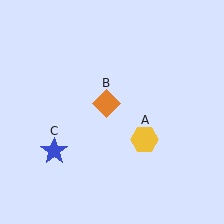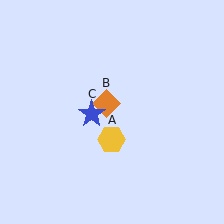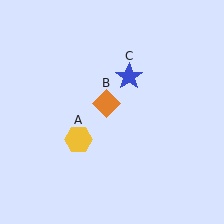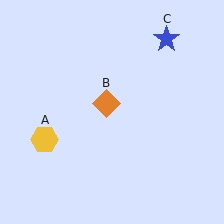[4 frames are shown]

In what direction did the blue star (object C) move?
The blue star (object C) moved up and to the right.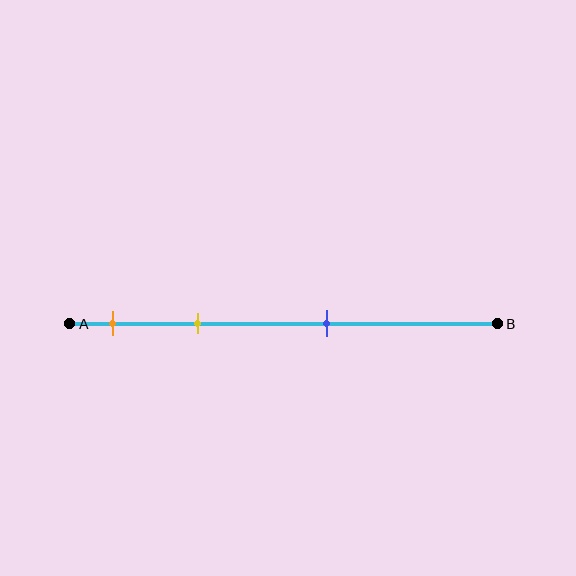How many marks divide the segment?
There are 3 marks dividing the segment.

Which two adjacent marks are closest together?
The orange and yellow marks are the closest adjacent pair.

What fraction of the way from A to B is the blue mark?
The blue mark is approximately 60% (0.6) of the way from A to B.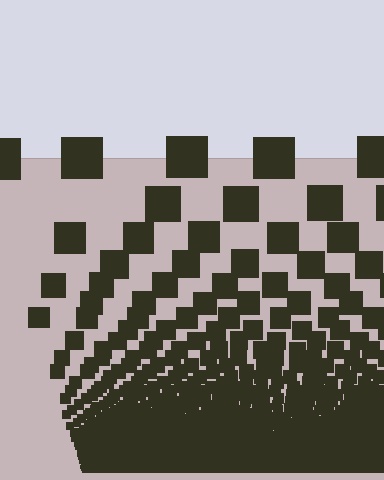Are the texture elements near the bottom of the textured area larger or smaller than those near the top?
Smaller. The gradient is inverted — elements near the bottom are smaller and denser.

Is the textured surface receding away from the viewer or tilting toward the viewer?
The surface appears to tilt toward the viewer. Texture elements get larger and sparser toward the top.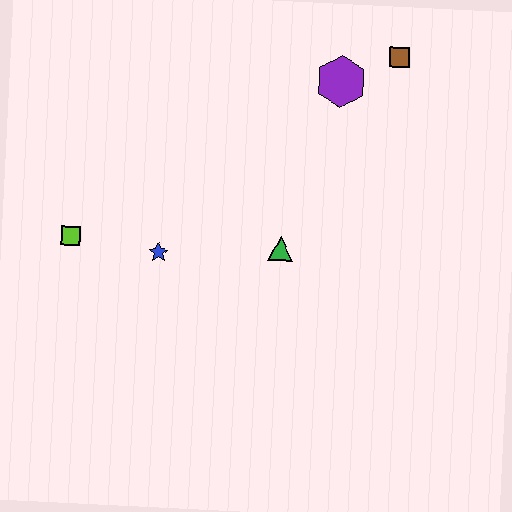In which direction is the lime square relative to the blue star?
The lime square is to the left of the blue star.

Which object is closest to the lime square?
The blue star is closest to the lime square.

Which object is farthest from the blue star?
The brown square is farthest from the blue star.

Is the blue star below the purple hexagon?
Yes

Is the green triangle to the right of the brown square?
No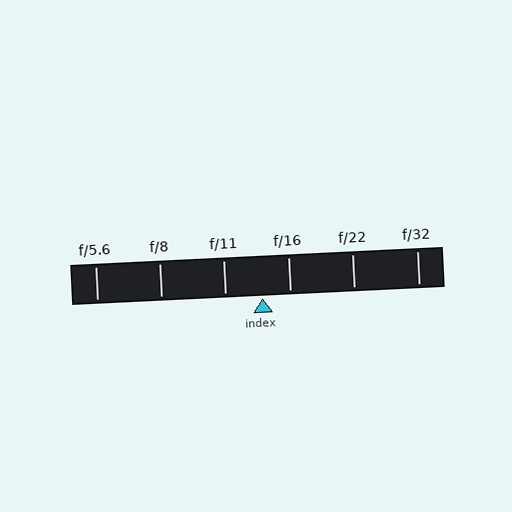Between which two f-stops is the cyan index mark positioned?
The index mark is between f/11 and f/16.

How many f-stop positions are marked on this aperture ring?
There are 6 f-stop positions marked.